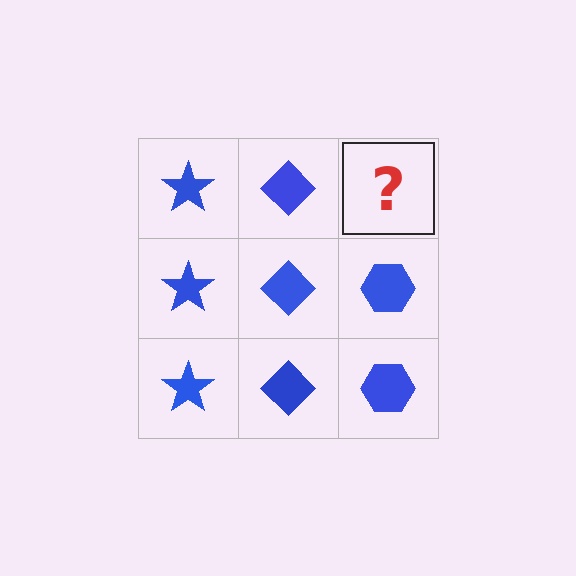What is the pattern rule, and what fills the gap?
The rule is that each column has a consistent shape. The gap should be filled with a blue hexagon.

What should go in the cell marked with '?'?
The missing cell should contain a blue hexagon.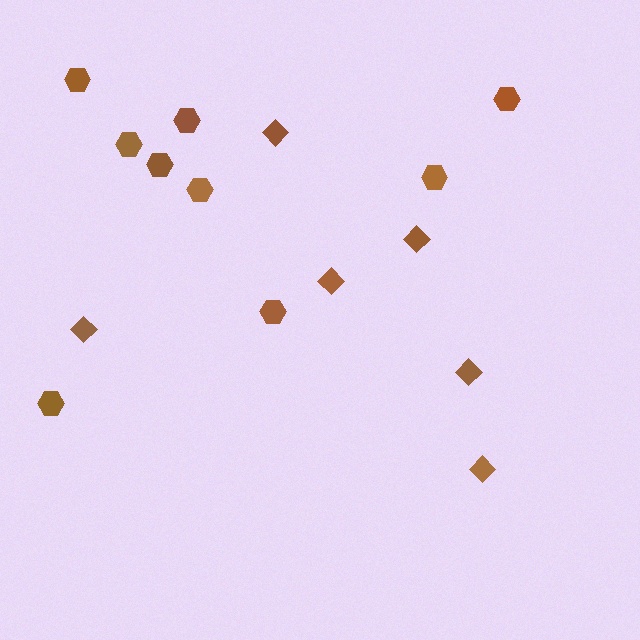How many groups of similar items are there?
There are 2 groups: one group of hexagons (9) and one group of diamonds (6).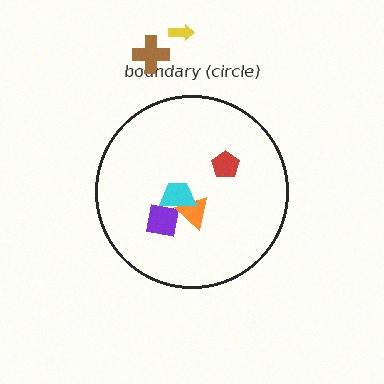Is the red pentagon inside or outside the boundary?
Inside.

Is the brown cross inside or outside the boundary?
Outside.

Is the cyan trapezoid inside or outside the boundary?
Inside.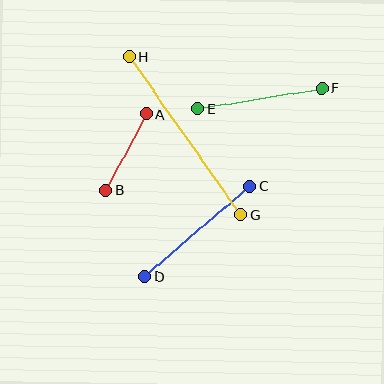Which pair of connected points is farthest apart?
Points G and H are farthest apart.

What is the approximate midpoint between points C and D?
The midpoint is at approximately (197, 231) pixels.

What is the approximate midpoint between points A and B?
The midpoint is at approximately (126, 152) pixels.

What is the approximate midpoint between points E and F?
The midpoint is at approximately (260, 99) pixels.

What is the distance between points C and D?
The distance is approximately 139 pixels.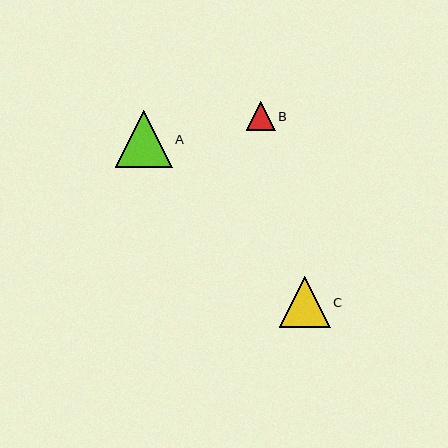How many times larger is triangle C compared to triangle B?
Triangle C is approximately 1.7 times the size of triangle B.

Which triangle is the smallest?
Triangle B is the smallest with a size of approximately 29 pixels.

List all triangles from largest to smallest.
From largest to smallest: A, C, B.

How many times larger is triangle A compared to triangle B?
Triangle A is approximately 1.9 times the size of triangle B.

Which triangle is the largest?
Triangle A is the largest with a size of approximately 57 pixels.